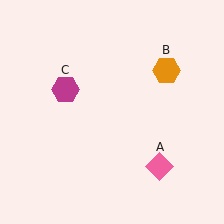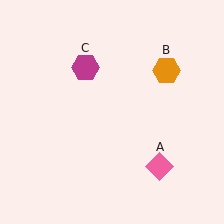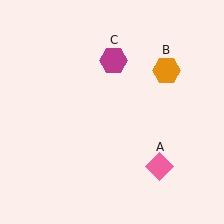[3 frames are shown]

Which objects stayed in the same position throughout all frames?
Pink diamond (object A) and orange hexagon (object B) remained stationary.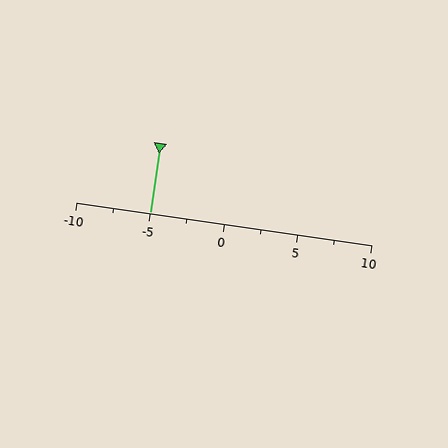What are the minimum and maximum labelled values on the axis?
The axis runs from -10 to 10.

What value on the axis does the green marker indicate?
The marker indicates approximately -5.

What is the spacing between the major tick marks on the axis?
The major ticks are spaced 5 apart.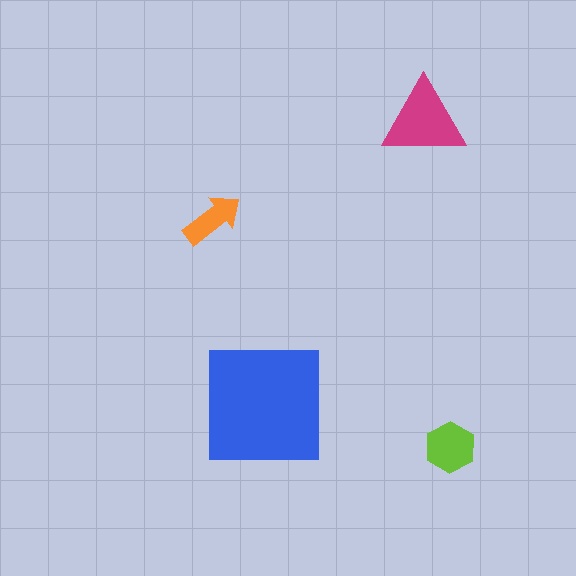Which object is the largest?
The blue square.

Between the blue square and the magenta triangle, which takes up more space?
The blue square.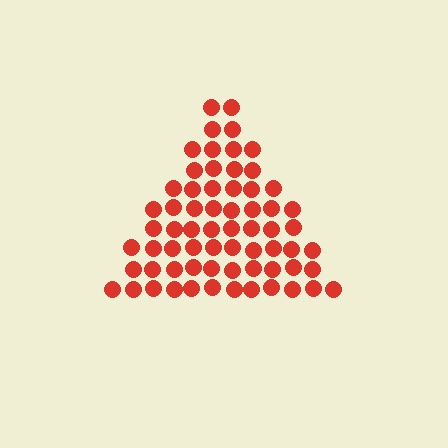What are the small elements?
The small elements are circles.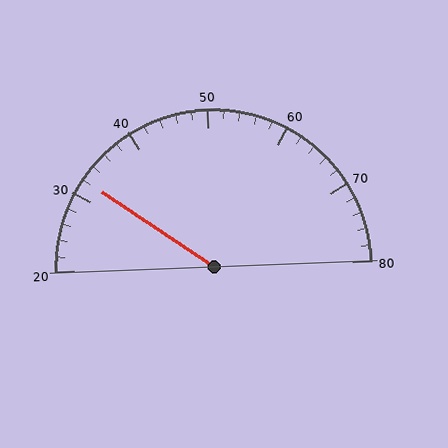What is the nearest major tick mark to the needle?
The nearest major tick mark is 30.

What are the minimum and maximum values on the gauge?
The gauge ranges from 20 to 80.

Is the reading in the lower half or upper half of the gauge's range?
The reading is in the lower half of the range (20 to 80).